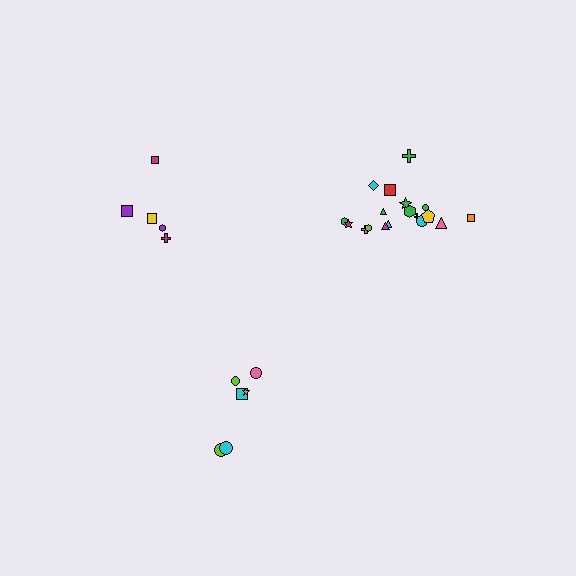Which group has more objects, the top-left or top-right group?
The top-right group.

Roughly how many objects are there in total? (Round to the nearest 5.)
Roughly 30 objects in total.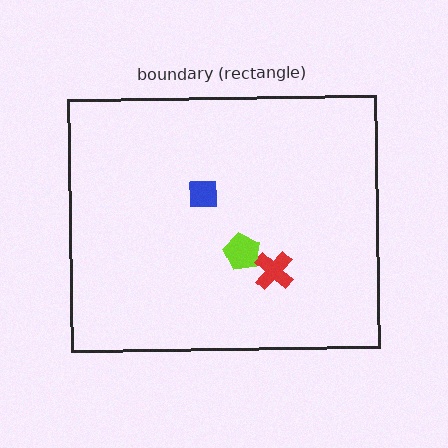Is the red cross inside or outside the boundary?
Inside.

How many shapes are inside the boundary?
3 inside, 0 outside.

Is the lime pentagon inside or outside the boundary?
Inside.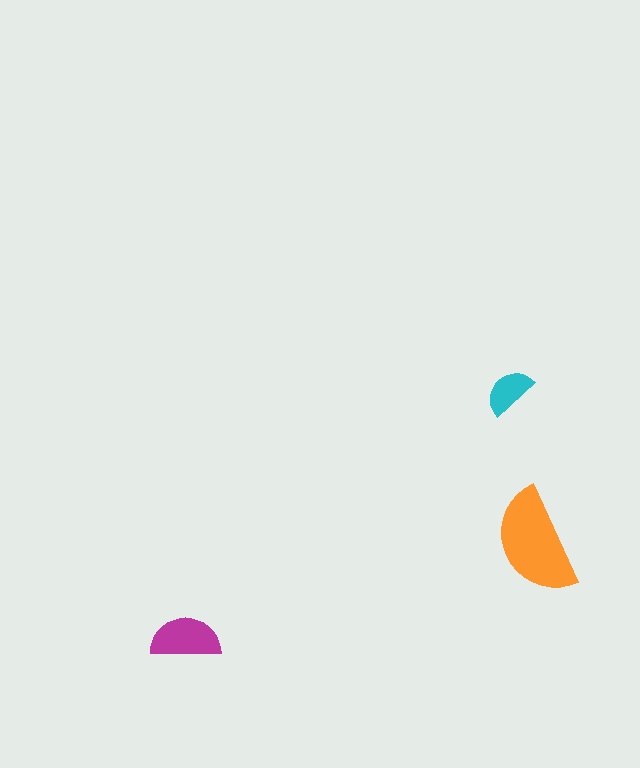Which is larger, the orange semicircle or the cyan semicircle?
The orange one.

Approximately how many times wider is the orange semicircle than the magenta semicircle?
About 1.5 times wider.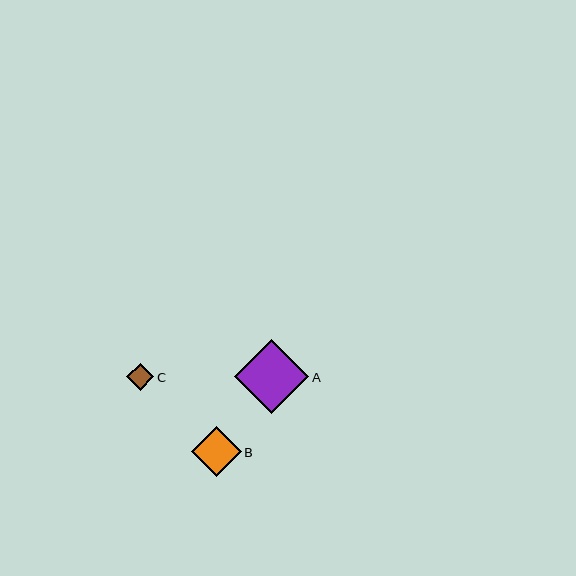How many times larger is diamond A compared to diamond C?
Diamond A is approximately 2.7 times the size of diamond C.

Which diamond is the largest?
Diamond A is the largest with a size of approximately 74 pixels.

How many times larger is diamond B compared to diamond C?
Diamond B is approximately 1.8 times the size of diamond C.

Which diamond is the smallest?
Diamond C is the smallest with a size of approximately 28 pixels.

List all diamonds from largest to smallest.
From largest to smallest: A, B, C.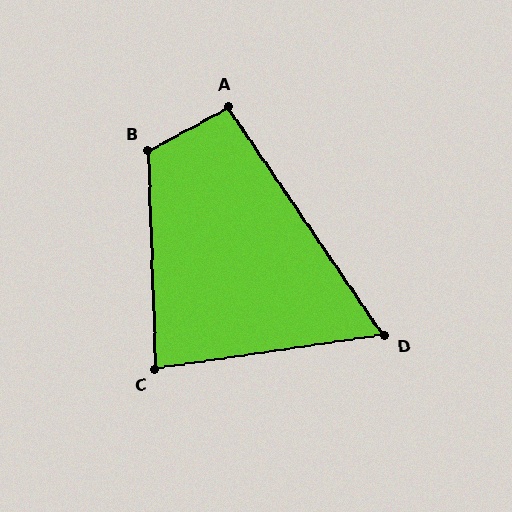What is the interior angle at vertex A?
Approximately 96 degrees (obtuse).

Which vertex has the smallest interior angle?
D, at approximately 64 degrees.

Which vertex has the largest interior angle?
B, at approximately 116 degrees.